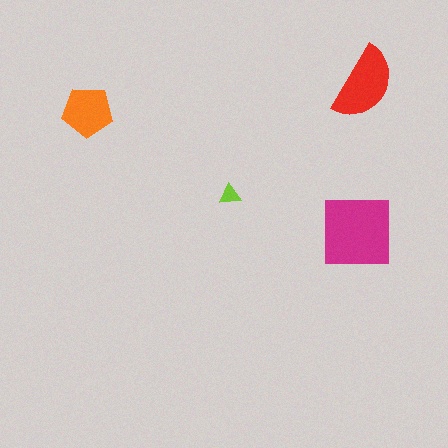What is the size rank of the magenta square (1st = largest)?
1st.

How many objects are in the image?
There are 4 objects in the image.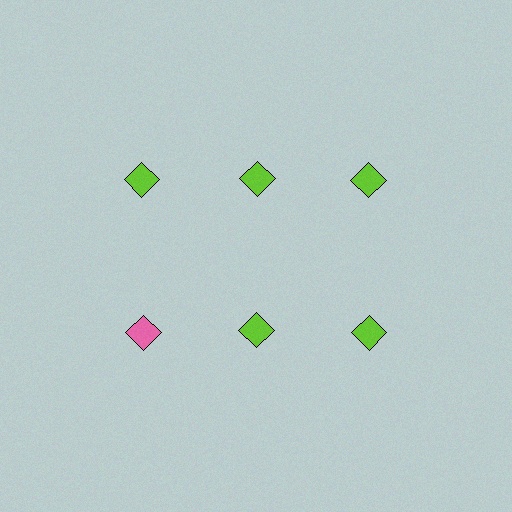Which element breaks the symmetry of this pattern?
The pink diamond in the second row, leftmost column breaks the symmetry. All other shapes are lime diamonds.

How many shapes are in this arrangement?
There are 6 shapes arranged in a grid pattern.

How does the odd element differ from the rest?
It has a different color: pink instead of lime.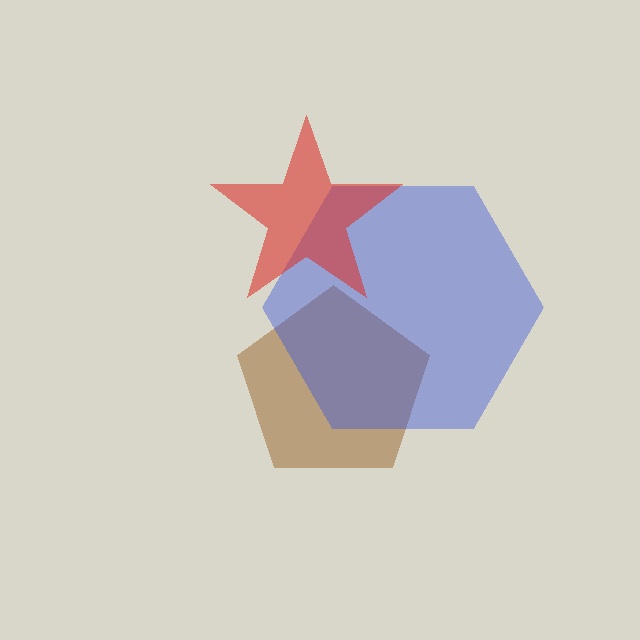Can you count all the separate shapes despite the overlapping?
Yes, there are 3 separate shapes.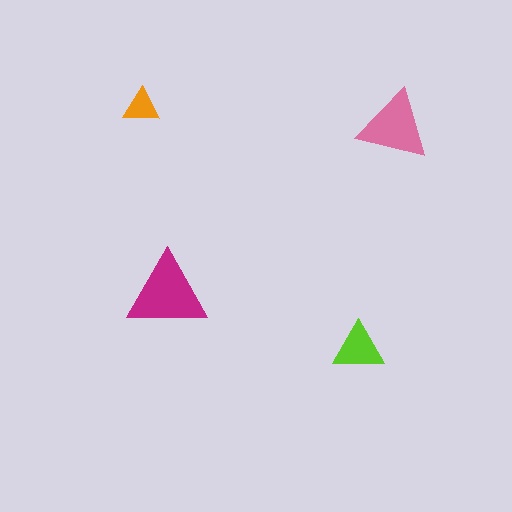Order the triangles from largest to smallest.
the magenta one, the pink one, the lime one, the orange one.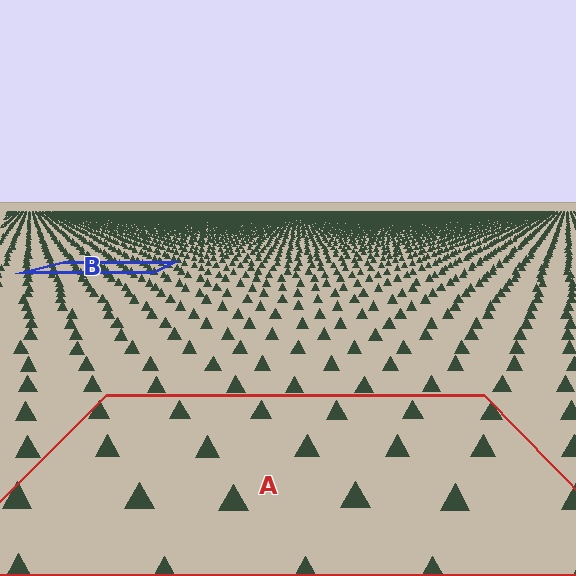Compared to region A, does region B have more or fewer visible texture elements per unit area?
Region B has more texture elements per unit area — they are packed more densely because it is farther away.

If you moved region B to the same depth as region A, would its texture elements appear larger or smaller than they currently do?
They would appear larger. At a closer depth, the same texture elements are projected at a bigger on-screen size.